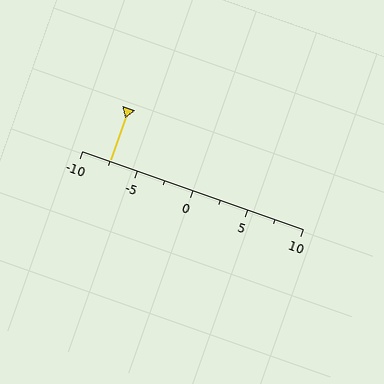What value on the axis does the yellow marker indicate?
The marker indicates approximately -7.5.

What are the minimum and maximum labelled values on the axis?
The axis runs from -10 to 10.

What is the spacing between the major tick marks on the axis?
The major ticks are spaced 5 apart.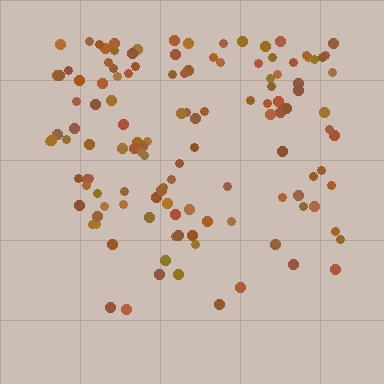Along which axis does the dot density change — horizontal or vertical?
Vertical.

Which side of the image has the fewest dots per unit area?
The bottom.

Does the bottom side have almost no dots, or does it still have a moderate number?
Still a moderate number, just noticeably fewer than the top.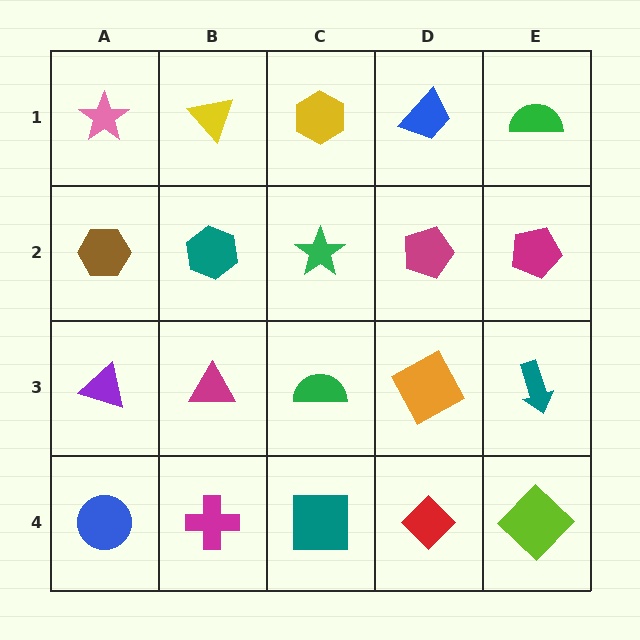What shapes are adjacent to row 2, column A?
A pink star (row 1, column A), a purple triangle (row 3, column A), a teal hexagon (row 2, column B).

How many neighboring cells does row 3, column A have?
3.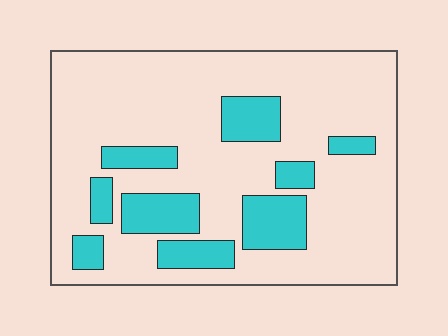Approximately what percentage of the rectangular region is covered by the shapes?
Approximately 20%.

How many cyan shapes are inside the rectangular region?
9.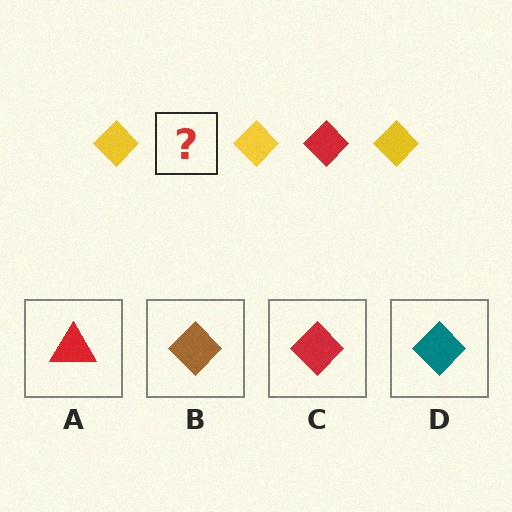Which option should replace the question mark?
Option C.